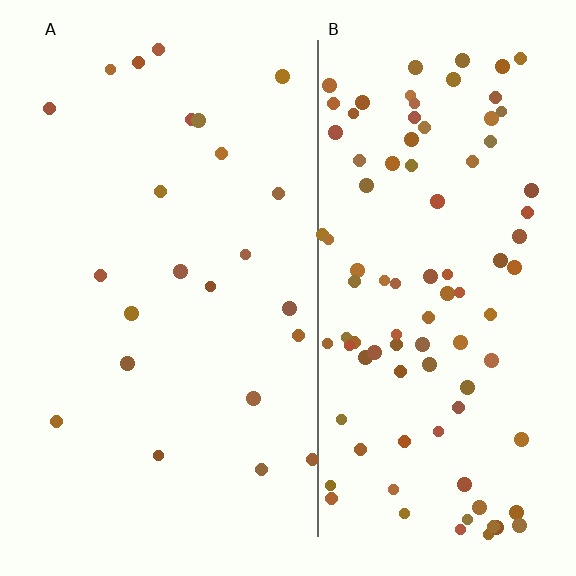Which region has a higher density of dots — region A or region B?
B (the right).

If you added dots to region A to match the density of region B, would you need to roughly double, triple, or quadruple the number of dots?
Approximately quadruple.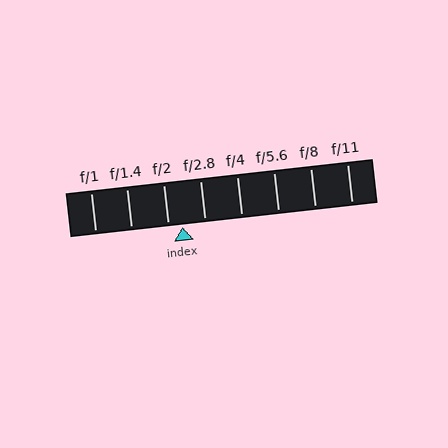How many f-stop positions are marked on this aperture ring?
There are 8 f-stop positions marked.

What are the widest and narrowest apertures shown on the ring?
The widest aperture shown is f/1 and the narrowest is f/11.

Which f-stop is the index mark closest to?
The index mark is closest to f/2.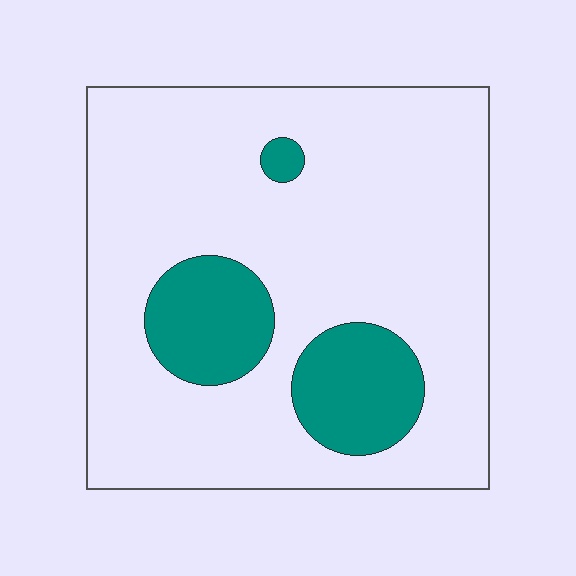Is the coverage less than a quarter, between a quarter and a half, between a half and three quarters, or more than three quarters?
Less than a quarter.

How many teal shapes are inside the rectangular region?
3.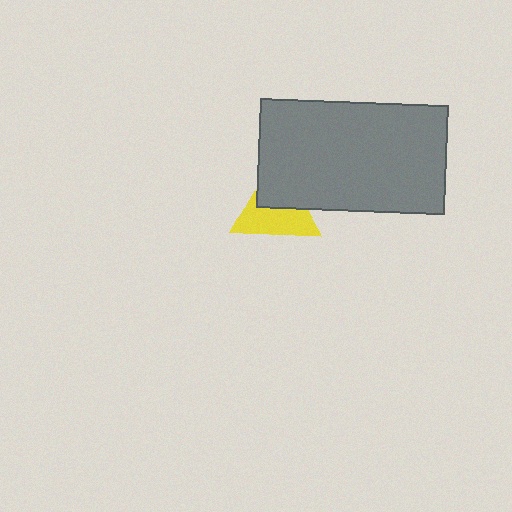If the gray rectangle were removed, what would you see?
You would see the complete yellow triangle.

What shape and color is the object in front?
The object in front is a gray rectangle.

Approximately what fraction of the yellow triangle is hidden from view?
Roughly 44% of the yellow triangle is hidden behind the gray rectangle.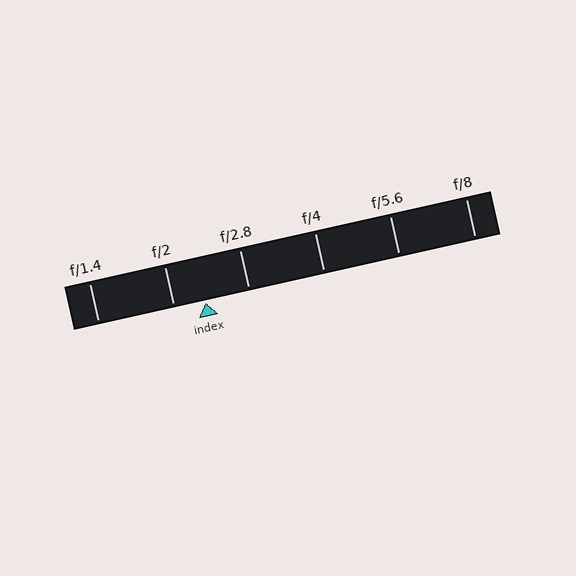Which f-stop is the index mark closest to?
The index mark is closest to f/2.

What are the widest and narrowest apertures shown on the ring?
The widest aperture shown is f/1.4 and the narrowest is f/8.